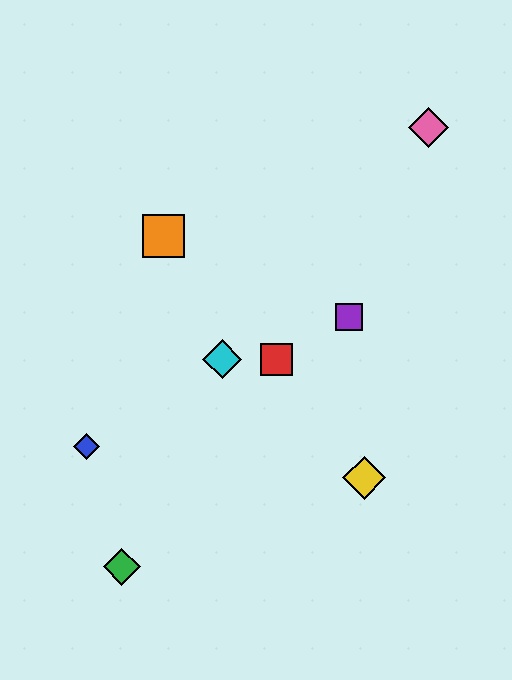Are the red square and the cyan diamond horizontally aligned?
Yes, both are at y≈359.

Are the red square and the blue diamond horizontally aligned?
No, the red square is at y≈359 and the blue diamond is at y≈447.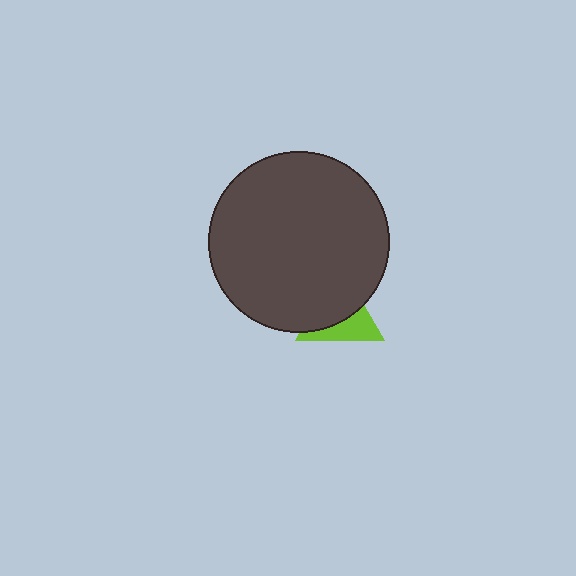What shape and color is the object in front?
The object in front is a dark gray circle.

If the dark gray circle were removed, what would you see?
You would see the complete lime triangle.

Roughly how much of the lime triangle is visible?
A small part of it is visible (roughly 42%).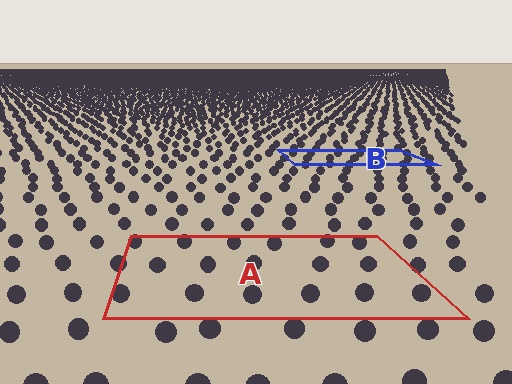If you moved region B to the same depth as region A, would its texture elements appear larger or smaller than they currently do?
They would appear larger. At a closer depth, the same texture elements are projected at a bigger on-screen size.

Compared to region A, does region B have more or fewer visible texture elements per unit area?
Region B has more texture elements per unit area — they are packed more densely because it is farther away.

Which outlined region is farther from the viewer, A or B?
Region B is farther from the viewer — the texture elements inside it appear smaller and more densely packed.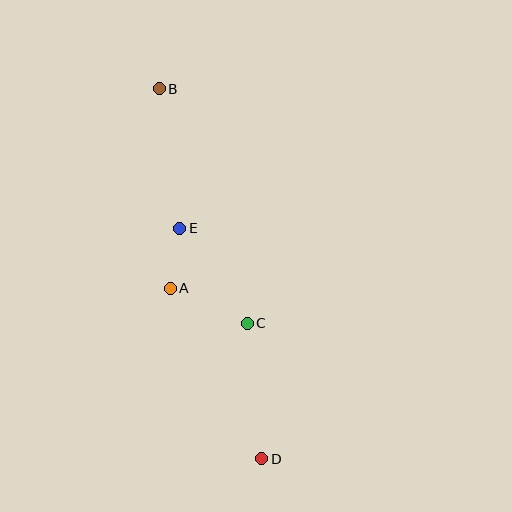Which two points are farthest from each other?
Points B and D are farthest from each other.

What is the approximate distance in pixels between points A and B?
The distance between A and B is approximately 200 pixels.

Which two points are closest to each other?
Points A and E are closest to each other.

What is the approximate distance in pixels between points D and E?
The distance between D and E is approximately 245 pixels.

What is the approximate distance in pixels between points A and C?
The distance between A and C is approximately 85 pixels.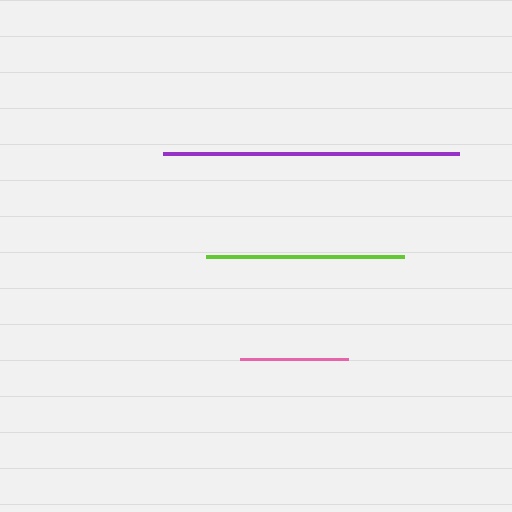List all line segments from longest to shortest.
From longest to shortest: purple, lime, pink.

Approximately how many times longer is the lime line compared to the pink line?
The lime line is approximately 1.8 times the length of the pink line.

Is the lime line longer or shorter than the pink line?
The lime line is longer than the pink line.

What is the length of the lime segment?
The lime segment is approximately 197 pixels long.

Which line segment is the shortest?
The pink line is the shortest at approximately 108 pixels.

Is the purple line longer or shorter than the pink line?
The purple line is longer than the pink line.